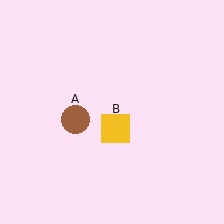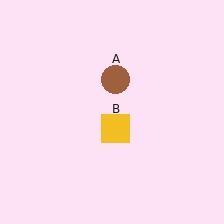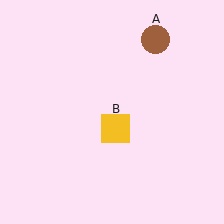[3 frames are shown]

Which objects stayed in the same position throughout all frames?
Yellow square (object B) remained stationary.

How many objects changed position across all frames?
1 object changed position: brown circle (object A).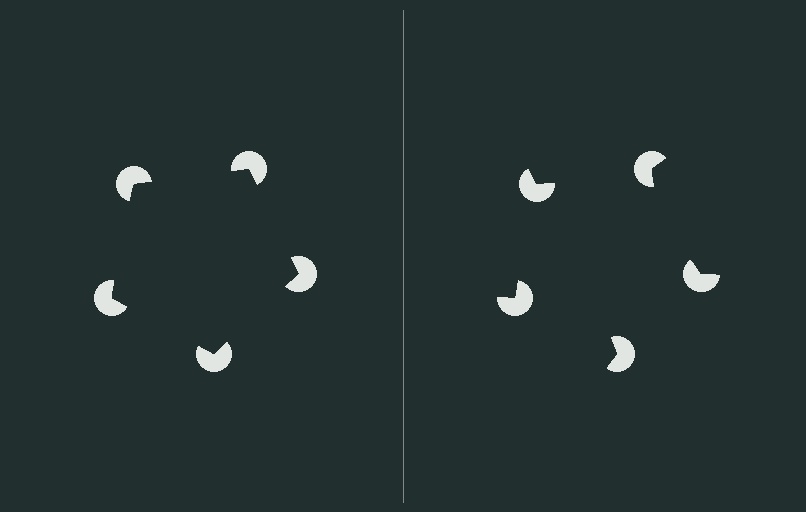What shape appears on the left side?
An illusory pentagon.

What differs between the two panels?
The pac-man discs are positioned identically on both sides; only the wedge orientations differ. On the left they align to a pentagon; on the right they are misaligned.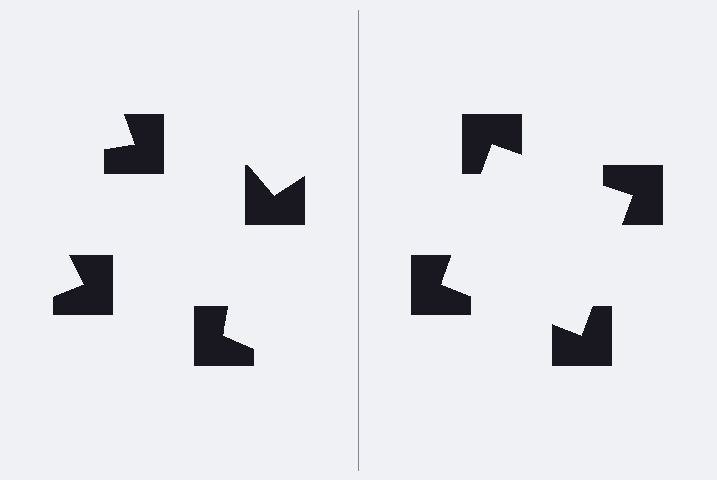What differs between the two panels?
The notched squares are positioned identically on both sides; only the wedge orientations differ. On the right they align to a square; on the left they are misaligned.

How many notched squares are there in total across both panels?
8 — 4 on each side.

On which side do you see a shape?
An illusory square appears on the right side. On the left side the wedge cuts are rotated, so no coherent shape forms.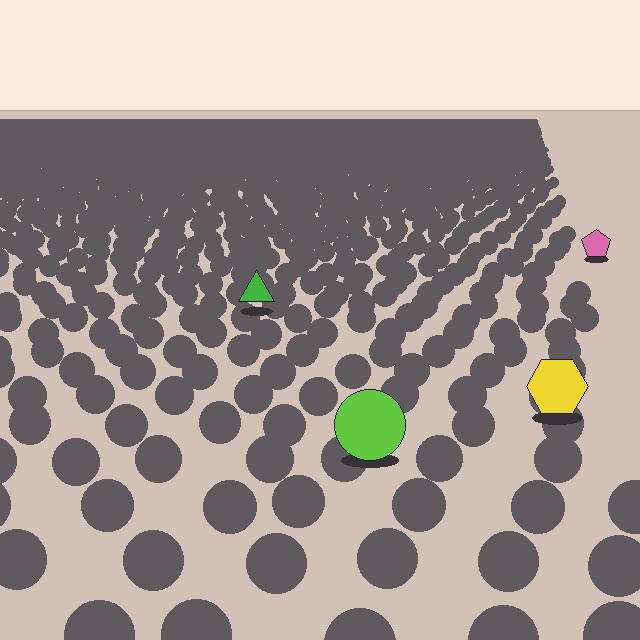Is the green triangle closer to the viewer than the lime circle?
No. The lime circle is closer — you can tell from the texture gradient: the ground texture is coarser near it.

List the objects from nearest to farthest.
From nearest to farthest: the lime circle, the yellow hexagon, the green triangle, the pink pentagon.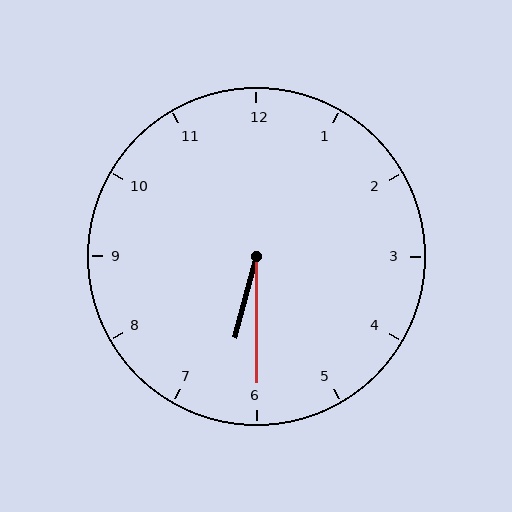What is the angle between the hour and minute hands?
Approximately 15 degrees.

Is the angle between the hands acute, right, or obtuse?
It is acute.